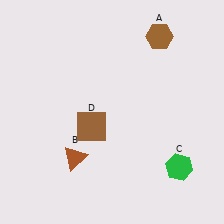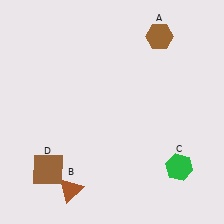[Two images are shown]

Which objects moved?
The objects that moved are: the brown triangle (B), the brown square (D).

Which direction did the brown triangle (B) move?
The brown triangle (B) moved down.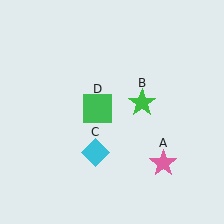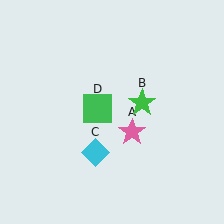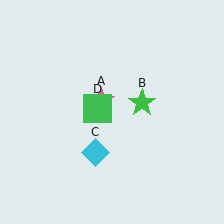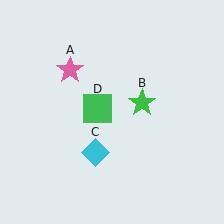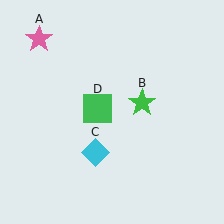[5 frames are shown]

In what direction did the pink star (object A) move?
The pink star (object A) moved up and to the left.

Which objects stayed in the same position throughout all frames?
Green star (object B) and cyan diamond (object C) and green square (object D) remained stationary.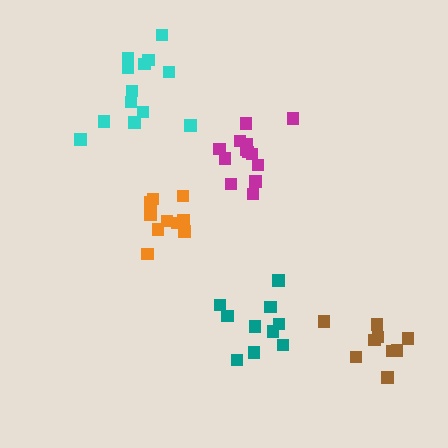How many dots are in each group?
Group 1: 13 dots, Group 2: 13 dots, Group 3: 9 dots, Group 4: 10 dots, Group 5: 11 dots (56 total).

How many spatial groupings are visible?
There are 5 spatial groupings.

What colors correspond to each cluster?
The clusters are colored: cyan, magenta, brown, teal, orange.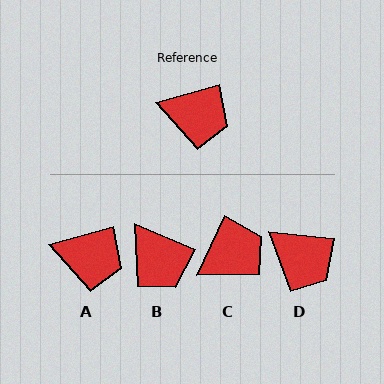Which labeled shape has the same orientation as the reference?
A.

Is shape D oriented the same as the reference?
No, it is off by about 21 degrees.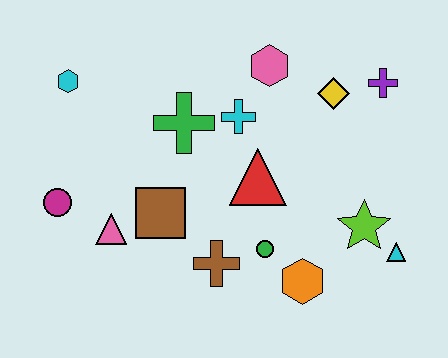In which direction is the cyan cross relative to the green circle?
The cyan cross is above the green circle.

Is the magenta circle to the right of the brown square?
No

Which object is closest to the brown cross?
The green circle is closest to the brown cross.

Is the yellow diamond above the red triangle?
Yes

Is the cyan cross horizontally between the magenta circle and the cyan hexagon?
No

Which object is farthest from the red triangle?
The cyan hexagon is farthest from the red triangle.